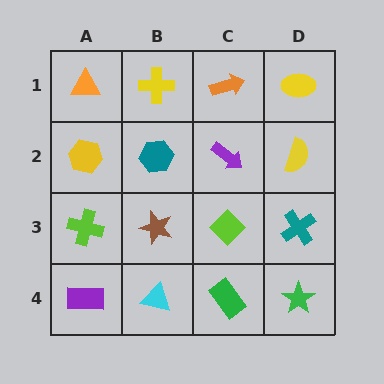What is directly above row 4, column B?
A brown star.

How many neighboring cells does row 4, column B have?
3.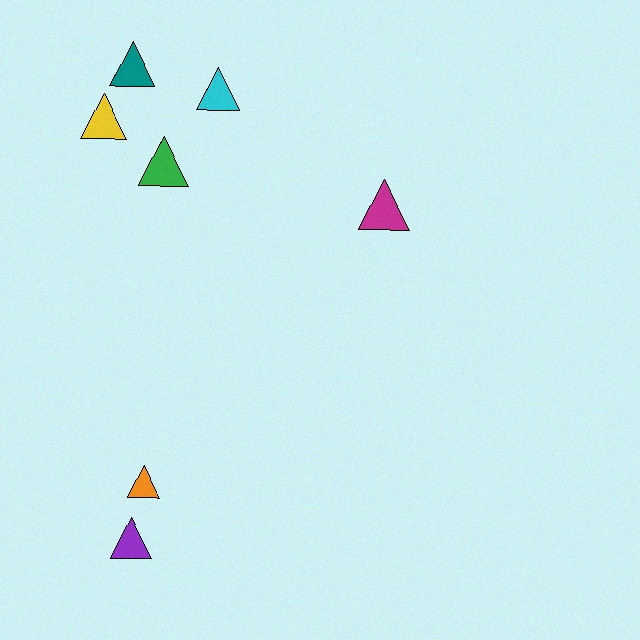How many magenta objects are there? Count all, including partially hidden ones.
There is 1 magenta object.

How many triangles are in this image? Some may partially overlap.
There are 7 triangles.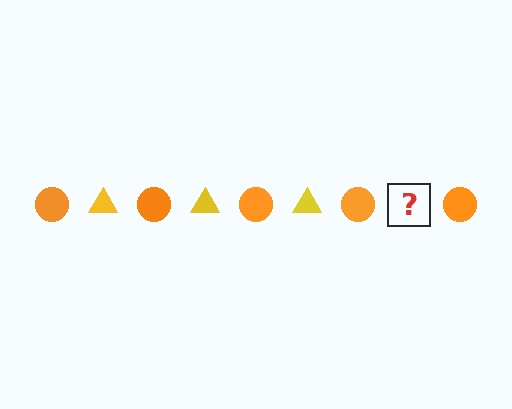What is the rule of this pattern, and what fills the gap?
The rule is that the pattern alternates between orange circle and yellow triangle. The gap should be filled with a yellow triangle.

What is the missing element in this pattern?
The missing element is a yellow triangle.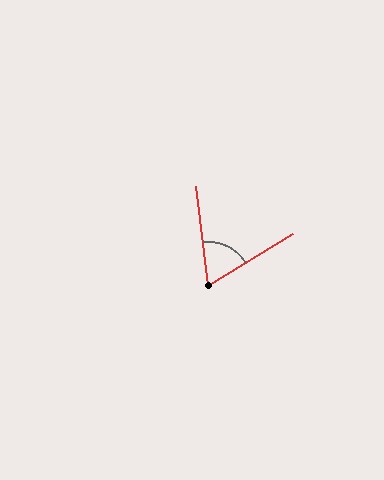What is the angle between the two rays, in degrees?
Approximately 65 degrees.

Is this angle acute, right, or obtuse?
It is acute.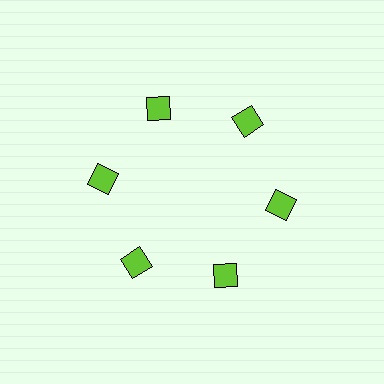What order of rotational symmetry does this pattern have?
This pattern has 6-fold rotational symmetry.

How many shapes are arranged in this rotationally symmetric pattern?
There are 6 shapes, arranged in 6 groups of 1.